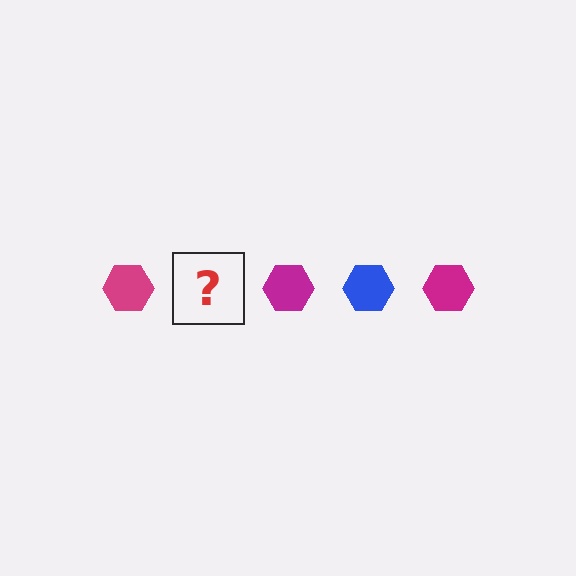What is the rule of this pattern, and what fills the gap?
The rule is that the pattern cycles through magenta, blue hexagons. The gap should be filled with a blue hexagon.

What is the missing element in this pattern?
The missing element is a blue hexagon.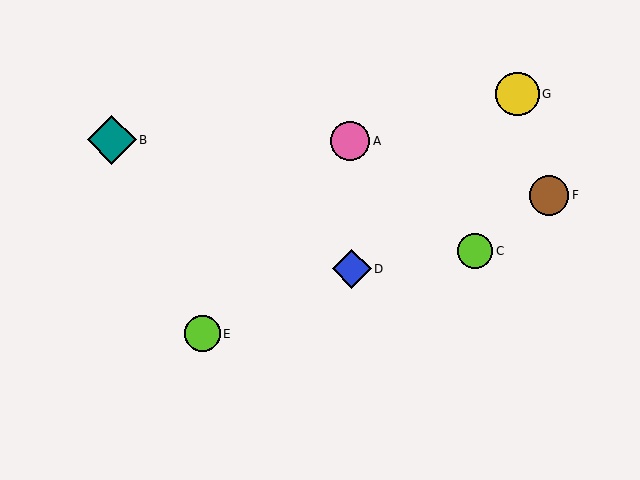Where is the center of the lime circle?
The center of the lime circle is at (475, 251).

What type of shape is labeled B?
Shape B is a teal diamond.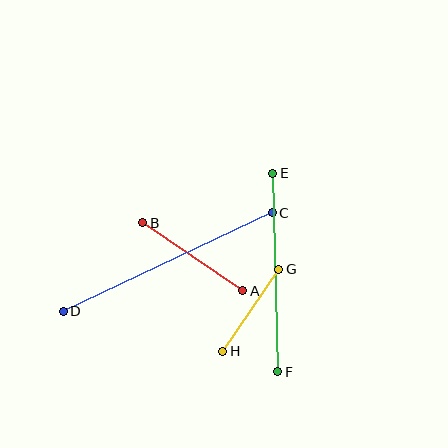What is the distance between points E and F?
The distance is approximately 199 pixels.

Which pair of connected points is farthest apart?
Points C and D are farthest apart.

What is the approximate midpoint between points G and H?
The midpoint is at approximately (251, 310) pixels.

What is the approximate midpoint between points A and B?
The midpoint is at approximately (193, 257) pixels.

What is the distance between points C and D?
The distance is approximately 231 pixels.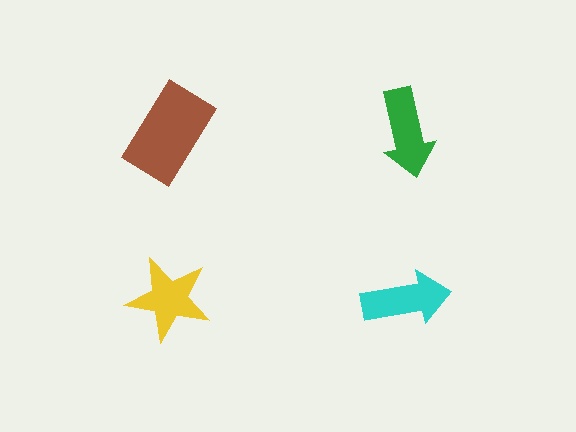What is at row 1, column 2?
A green arrow.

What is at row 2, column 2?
A cyan arrow.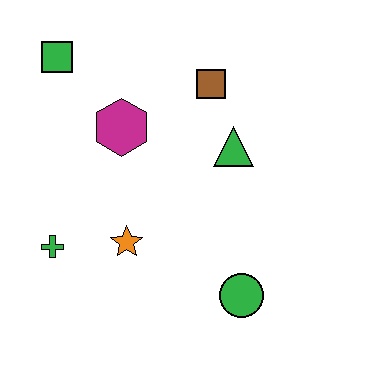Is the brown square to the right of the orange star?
Yes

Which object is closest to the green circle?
The orange star is closest to the green circle.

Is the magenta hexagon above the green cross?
Yes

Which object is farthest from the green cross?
The brown square is farthest from the green cross.